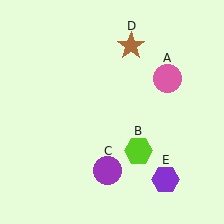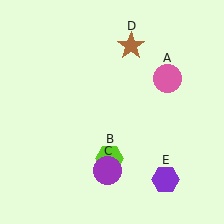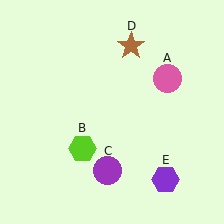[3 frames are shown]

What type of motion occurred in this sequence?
The lime hexagon (object B) rotated clockwise around the center of the scene.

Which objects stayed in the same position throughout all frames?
Pink circle (object A) and purple circle (object C) and brown star (object D) and purple hexagon (object E) remained stationary.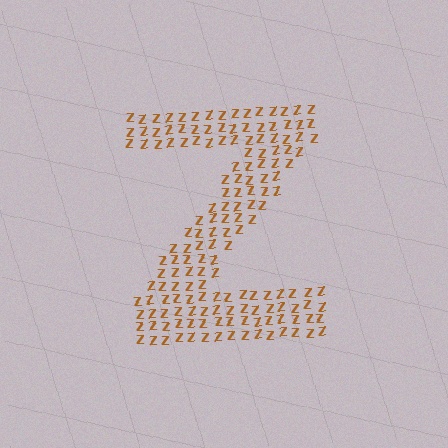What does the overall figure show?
The overall figure shows the letter Z.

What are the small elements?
The small elements are letter Z's.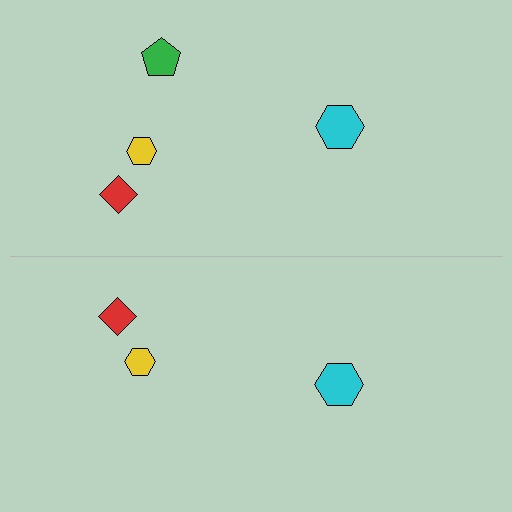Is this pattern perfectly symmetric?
No, the pattern is not perfectly symmetric. A green pentagon is missing from the bottom side.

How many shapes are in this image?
There are 7 shapes in this image.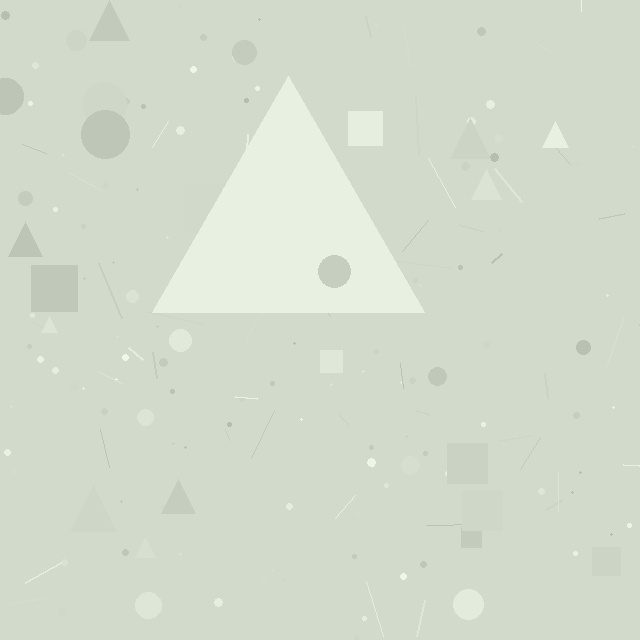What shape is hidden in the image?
A triangle is hidden in the image.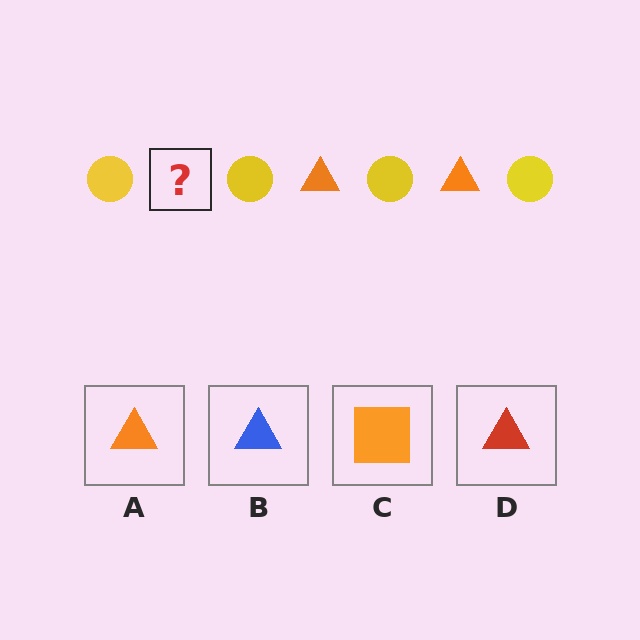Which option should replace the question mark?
Option A.